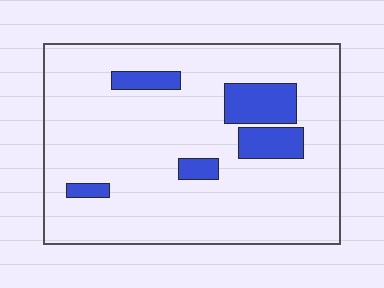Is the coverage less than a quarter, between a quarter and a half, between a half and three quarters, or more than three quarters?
Less than a quarter.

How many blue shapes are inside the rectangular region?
5.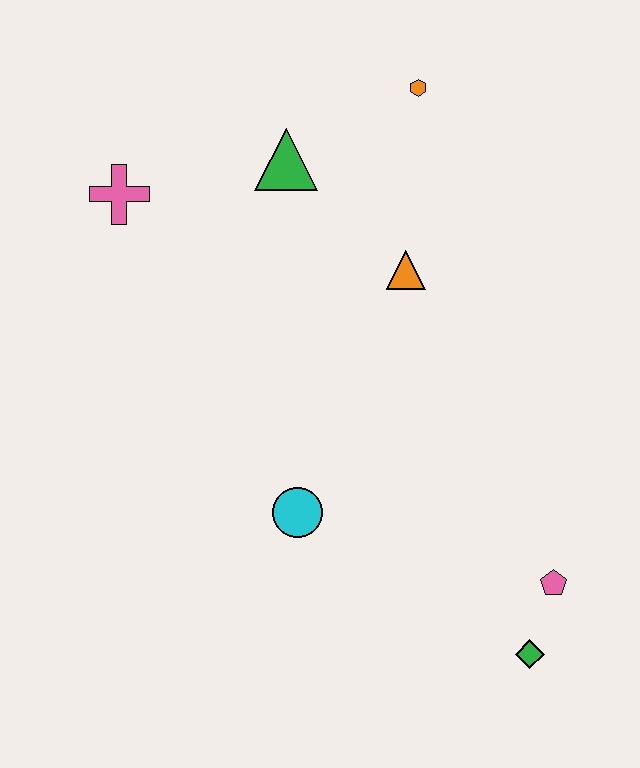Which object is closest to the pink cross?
The green triangle is closest to the pink cross.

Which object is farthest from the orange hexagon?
The green diamond is farthest from the orange hexagon.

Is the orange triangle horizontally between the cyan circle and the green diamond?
Yes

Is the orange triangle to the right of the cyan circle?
Yes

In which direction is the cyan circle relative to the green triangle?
The cyan circle is below the green triangle.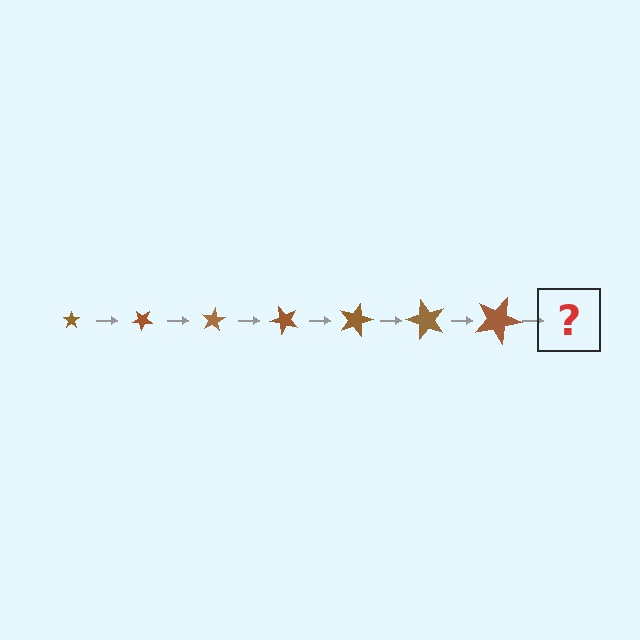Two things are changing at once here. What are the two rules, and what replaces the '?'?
The two rules are that the star grows larger each step and it rotates 40 degrees each step. The '?' should be a star, larger than the previous one and rotated 280 degrees from the start.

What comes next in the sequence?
The next element should be a star, larger than the previous one and rotated 280 degrees from the start.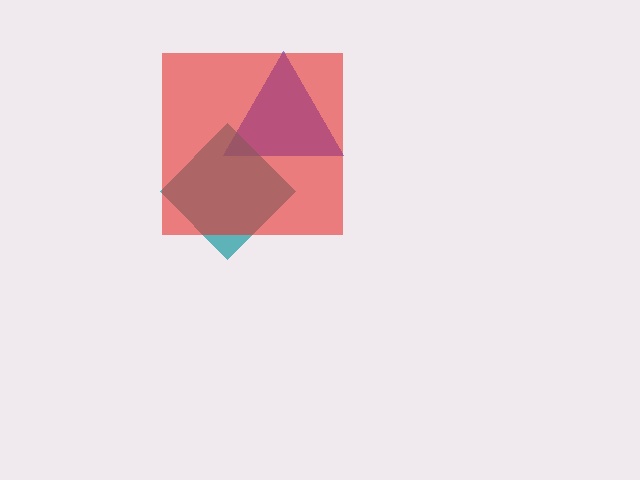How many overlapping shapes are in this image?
There are 3 overlapping shapes in the image.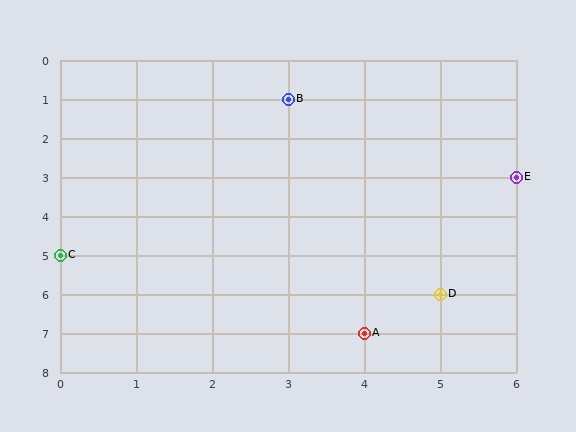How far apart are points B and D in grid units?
Points B and D are 2 columns and 5 rows apart (about 5.4 grid units diagonally).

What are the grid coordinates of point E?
Point E is at grid coordinates (6, 3).